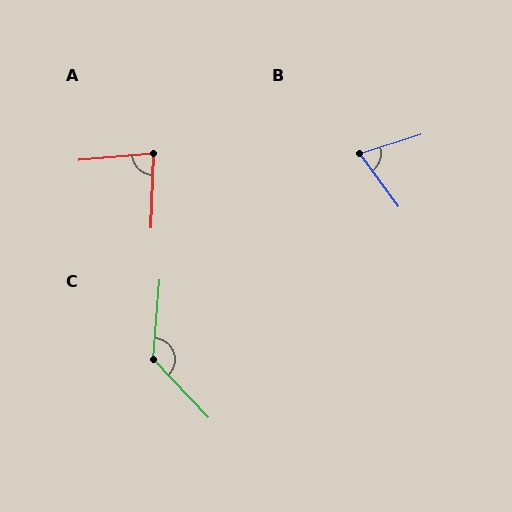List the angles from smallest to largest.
B (71°), A (83°), C (132°).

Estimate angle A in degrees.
Approximately 83 degrees.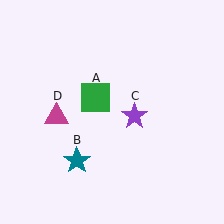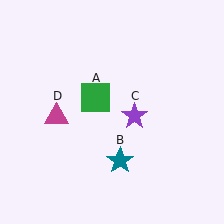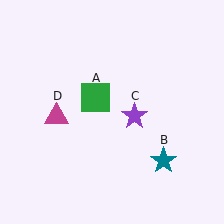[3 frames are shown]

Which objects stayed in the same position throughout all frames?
Green square (object A) and purple star (object C) and magenta triangle (object D) remained stationary.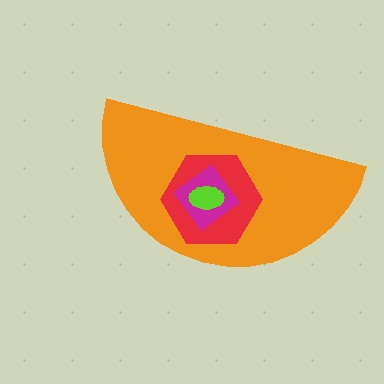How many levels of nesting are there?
4.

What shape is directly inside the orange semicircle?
The red hexagon.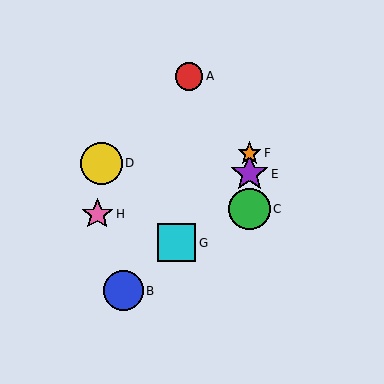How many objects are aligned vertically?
3 objects (C, E, F) are aligned vertically.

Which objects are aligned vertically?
Objects C, E, F are aligned vertically.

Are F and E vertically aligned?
Yes, both are at x≈250.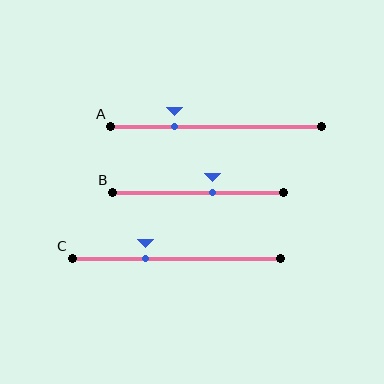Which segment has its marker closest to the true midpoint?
Segment B has its marker closest to the true midpoint.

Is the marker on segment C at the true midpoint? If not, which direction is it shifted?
No, the marker on segment C is shifted to the left by about 15% of the segment length.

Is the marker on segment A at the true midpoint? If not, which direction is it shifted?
No, the marker on segment A is shifted to the left by about 20% of the segment length.